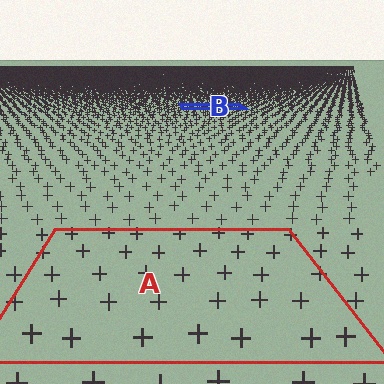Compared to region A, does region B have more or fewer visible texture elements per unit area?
Region B has more texture elements per unit area — they are packed more densely because it is farther away.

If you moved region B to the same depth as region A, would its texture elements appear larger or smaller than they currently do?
They would appear larger. At a closer depth, the same texture elements are projected at a bigger on-screen size.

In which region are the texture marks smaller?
The texture marks are smaller in region B, because it is farther away.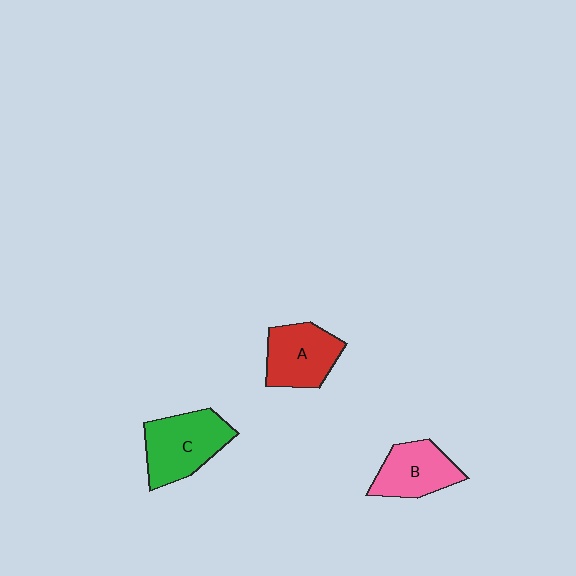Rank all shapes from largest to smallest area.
From largest to smallest: C (green), A (red), B (pink).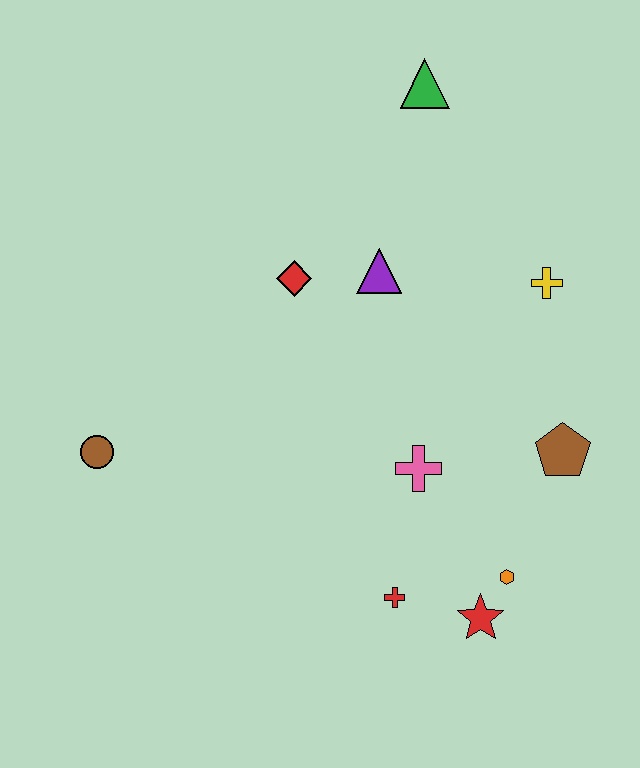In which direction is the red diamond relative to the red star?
The red diamond is above the red star.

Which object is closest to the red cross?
The red star is closest to the red cross.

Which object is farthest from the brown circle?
The green triangle is farthest from the brown circle.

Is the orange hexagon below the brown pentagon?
Yes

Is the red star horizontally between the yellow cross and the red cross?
Yes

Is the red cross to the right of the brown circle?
Yes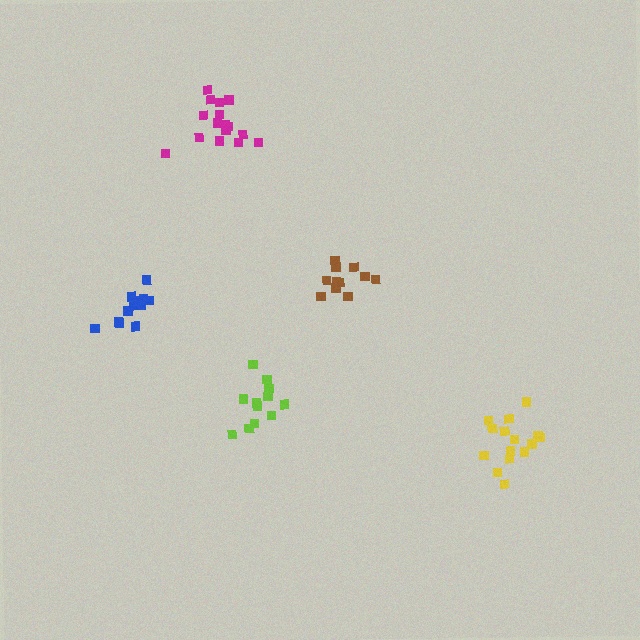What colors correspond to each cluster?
The clusters are colored: lime, blue, magenta, brown, yellow.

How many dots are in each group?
Group 1: 12 dots, Group 2: 12 dots, Group 3: 16 dots, Group 4: 11 dots, Group 5: 15 dots (66 total).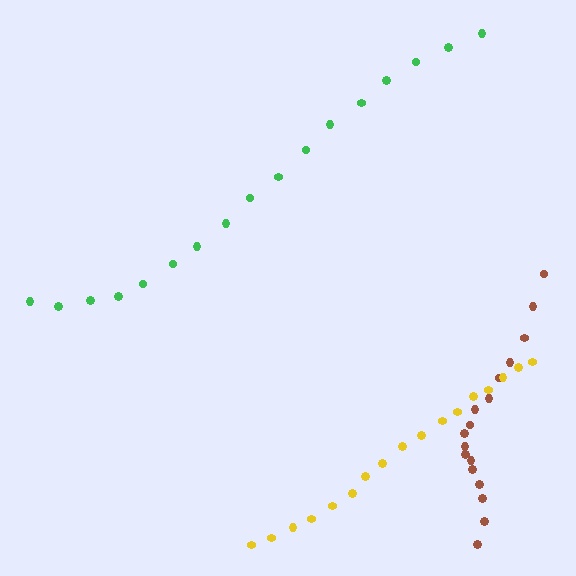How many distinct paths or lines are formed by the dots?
There are 3 distinct paths.